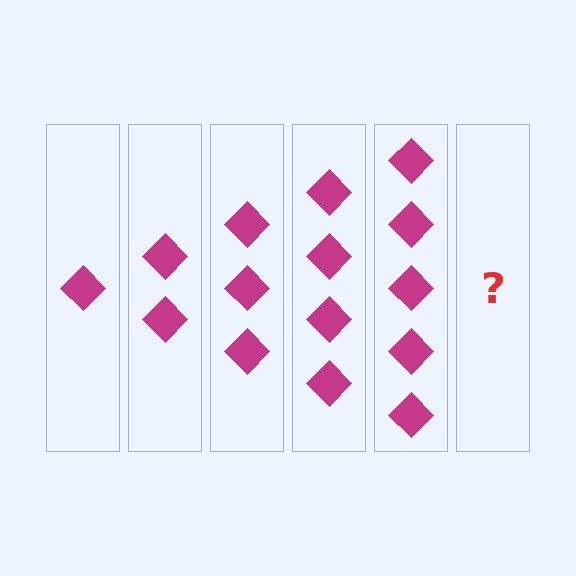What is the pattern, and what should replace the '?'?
The pattern is that each step adds one more diamond. The '?' should be 6 diamonds.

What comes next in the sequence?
The next element should be 6 diamonds.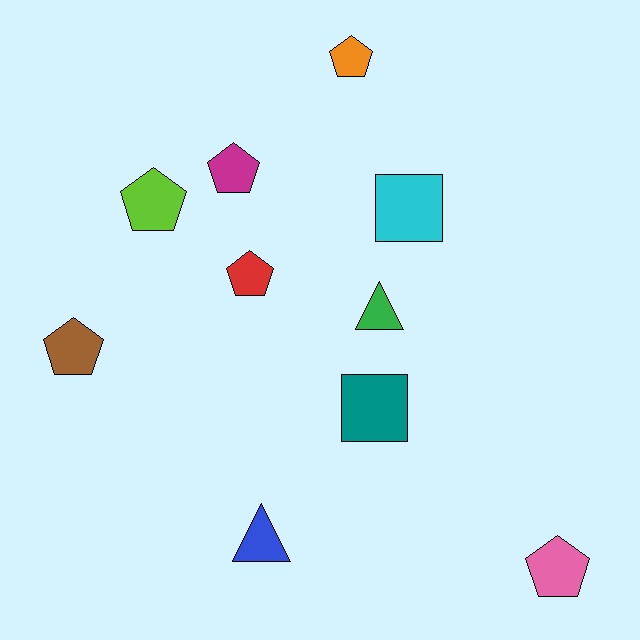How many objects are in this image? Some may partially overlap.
There are 10 objects.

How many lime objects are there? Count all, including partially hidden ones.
There is 1 lime object.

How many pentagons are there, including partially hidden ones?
There are 6 pentagons.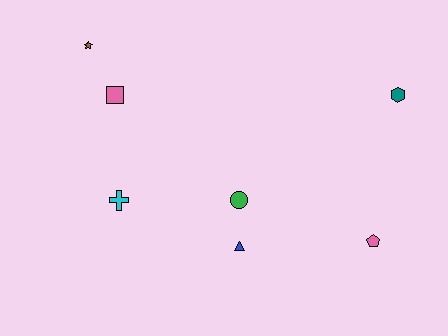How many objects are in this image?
There are 7 objects.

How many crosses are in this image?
There is 1 cross.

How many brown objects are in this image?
There is 1 brown object.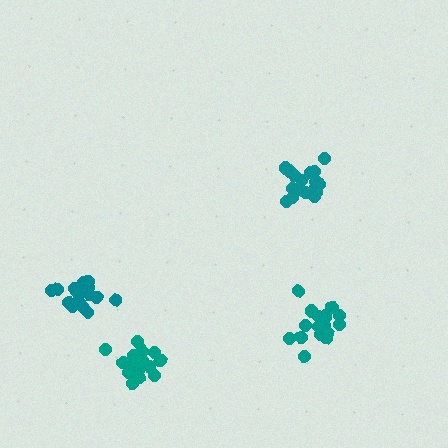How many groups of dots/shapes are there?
There are 4 groups.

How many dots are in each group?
Group 1: 16 dots, Group 2: 18 dots, Group 3: 16 dots, Group 4: 20 dots (70 total).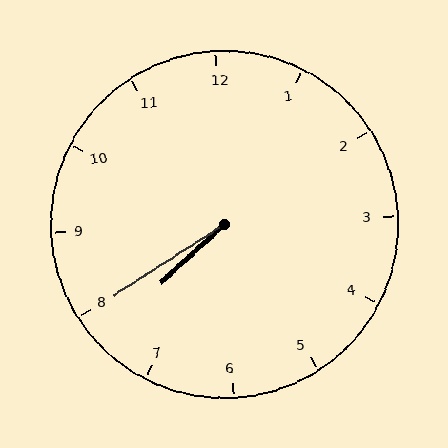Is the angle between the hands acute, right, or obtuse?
It is acute.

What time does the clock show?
7:40.